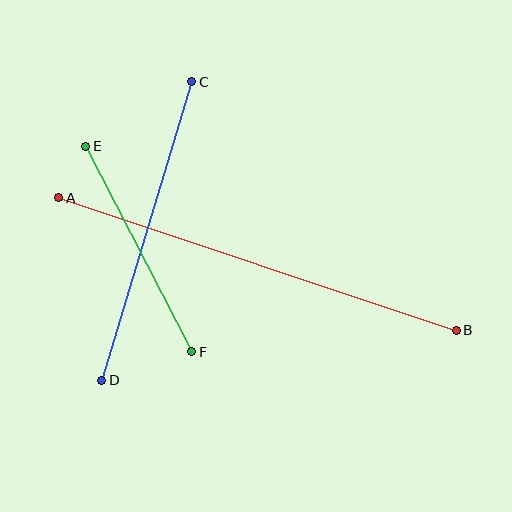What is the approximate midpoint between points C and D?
The midpoint is at approximately (147, 231) pixels.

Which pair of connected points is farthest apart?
Points A and B are farthest apart.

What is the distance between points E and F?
The distance is approximately 231 pixels.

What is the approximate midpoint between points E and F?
The midpoint is at approximately (139, 249) pixels.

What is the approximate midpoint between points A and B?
The midpoint is at approximately (258, 264) pixels.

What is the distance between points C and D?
The distance is approximately 312 pixels.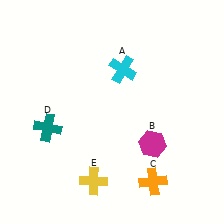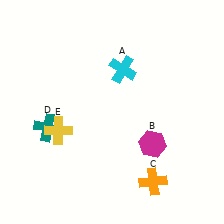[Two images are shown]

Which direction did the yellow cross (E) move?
The yellow cross (E) moved up.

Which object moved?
The yellow cross (E) moved up.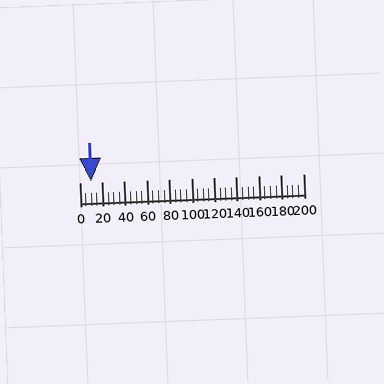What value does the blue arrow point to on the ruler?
The blue arrow points to approximately 10.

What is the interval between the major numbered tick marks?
The major tick marks are spaced 20 units apart.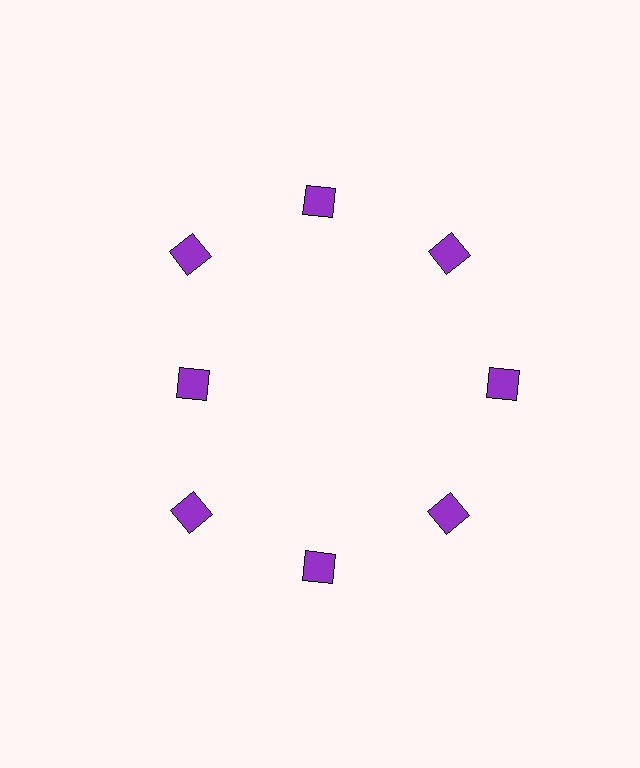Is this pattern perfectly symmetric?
No. The 8 purple squares are arranged in a ring, but one element near the 9 o'clock position is pulled inward toward the center, breaking the 8-fold rotational symmetry.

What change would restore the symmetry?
The symmetry would be restored by moving it outward, back onto the ring so that all 8 squares sit at equal angles and equal distance from the center.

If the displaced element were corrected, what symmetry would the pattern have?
It would have 8-fold rotational symmetry — the pattern would map onto itself every 45 degrees.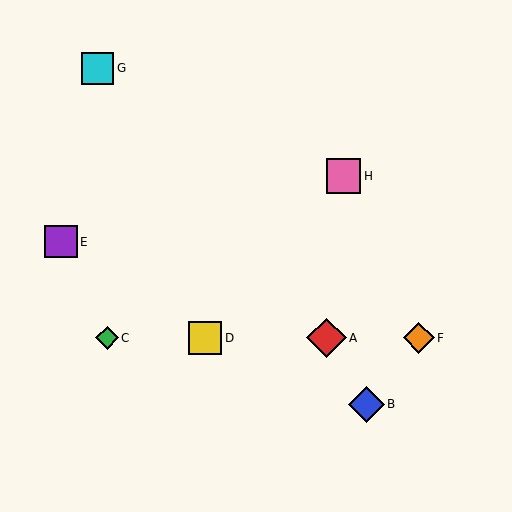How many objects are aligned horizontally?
4 objects (A, C, D, F) are aligned horizontally.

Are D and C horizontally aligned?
Yes, both are at y≈338.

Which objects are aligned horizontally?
Objects A, C, D, F are aligned horizontally.